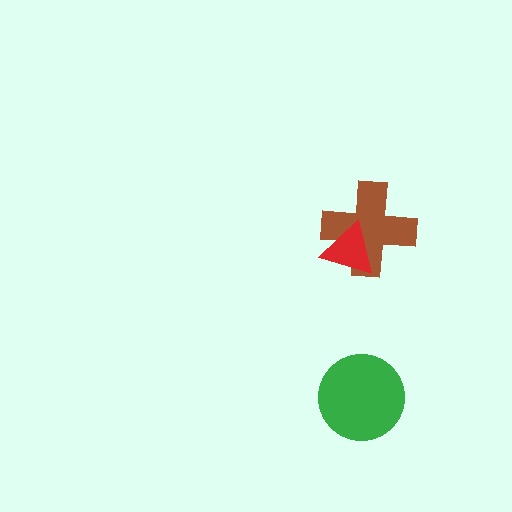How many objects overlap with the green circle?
0 objects overlap with the green circle.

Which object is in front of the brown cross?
The red triangle is in front of the brown cross.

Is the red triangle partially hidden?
No, no other shape covers it.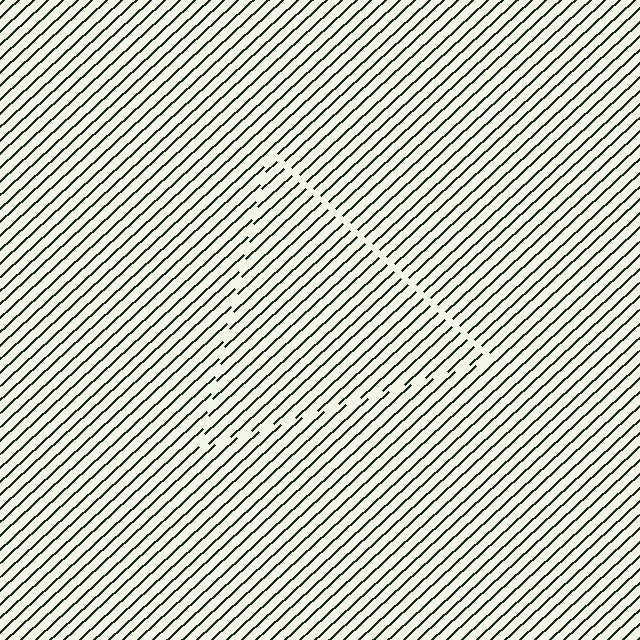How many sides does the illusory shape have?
3 sides — the line-ends trace a triangle.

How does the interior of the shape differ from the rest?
The interior of the shape contains the same grating, shifted by half a period — the contour is defined by the phase discontinuity where line-ends from the inner and outer gratings abut.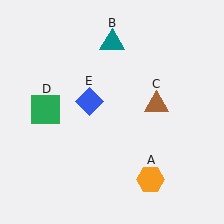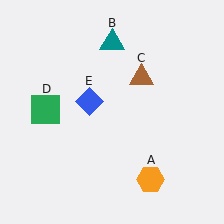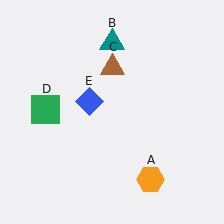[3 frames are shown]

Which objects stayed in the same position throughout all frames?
Orange hexagon (object A) and teal triangle (object B) and green square (object D) and blue diamond (object E) remained stationary.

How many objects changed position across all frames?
1 object changed position: brown triangle (object C).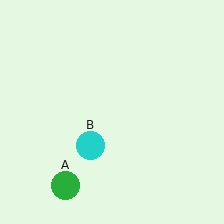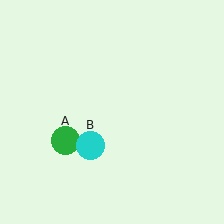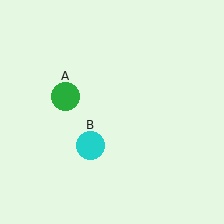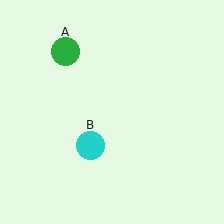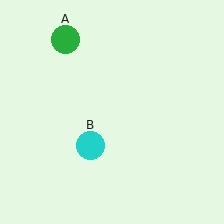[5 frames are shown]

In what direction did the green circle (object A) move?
The green circle (object A) moved up.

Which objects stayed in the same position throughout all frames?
Cyan circle (object B) remained stationary.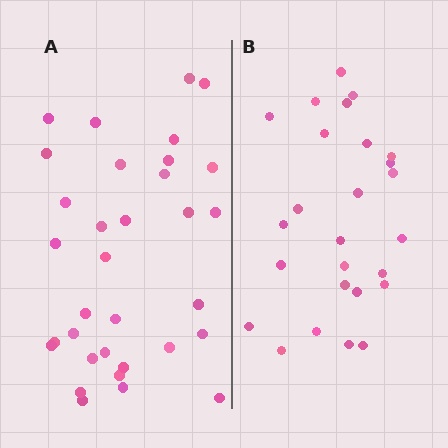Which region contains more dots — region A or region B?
Region A (the left region) has more dots.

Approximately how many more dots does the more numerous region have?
Region A has roughly 8 or so more dots than region B.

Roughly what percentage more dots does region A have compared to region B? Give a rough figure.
About 25% more.